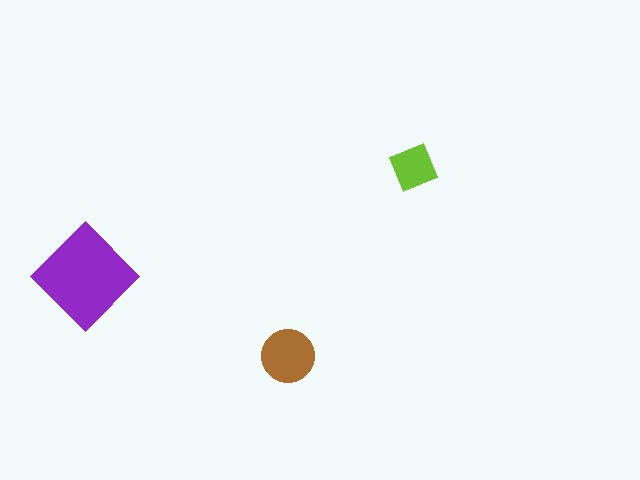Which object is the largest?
The purple diamond.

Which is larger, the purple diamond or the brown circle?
The purple diamond.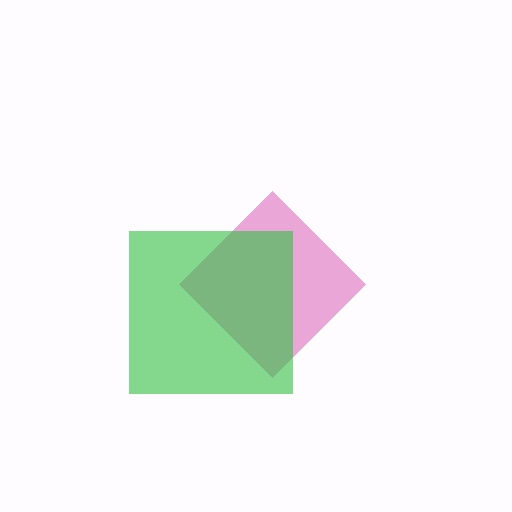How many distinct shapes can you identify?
There are 2 distinct shapes: a pink diamond, a green square.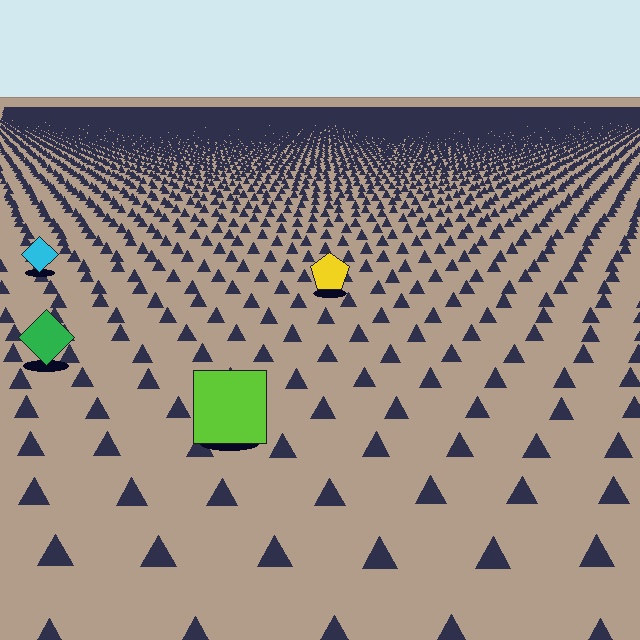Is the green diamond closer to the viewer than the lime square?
No. The lime square is closer — you can tell from the texture gradient: the ground texture is coarser near it.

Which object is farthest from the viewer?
The cyan diamond is farthest from the viewer. It appears smaller and the ground texture around it is denser.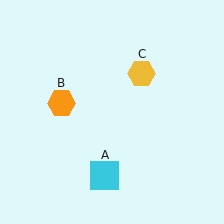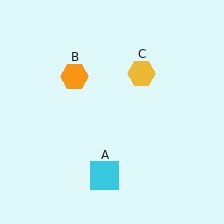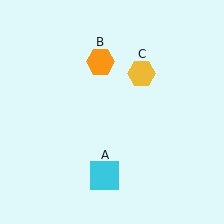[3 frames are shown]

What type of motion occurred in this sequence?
The orange hexagon (object B) rotated clockwise around the center of the scene.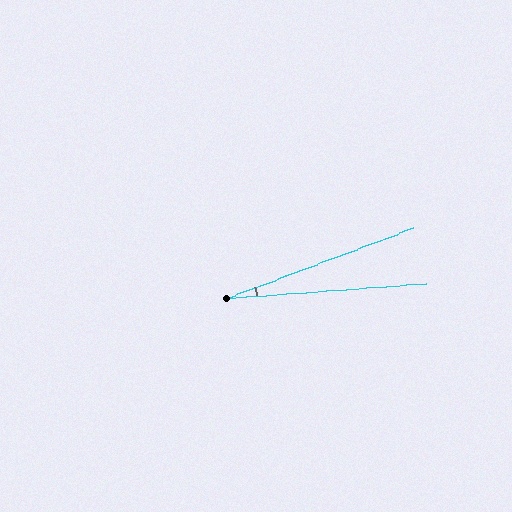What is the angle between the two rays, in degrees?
Approximately 16 degrees.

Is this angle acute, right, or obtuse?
It is acute.